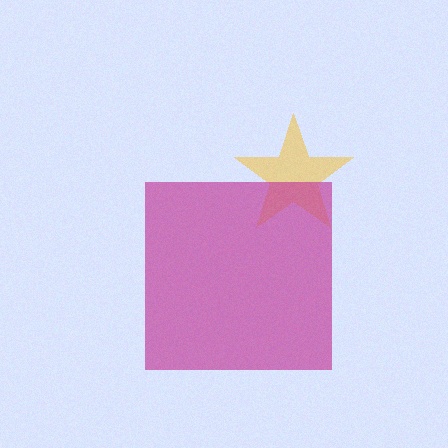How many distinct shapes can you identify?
There are 2 distinct shapes: a yellow star, a magenta square.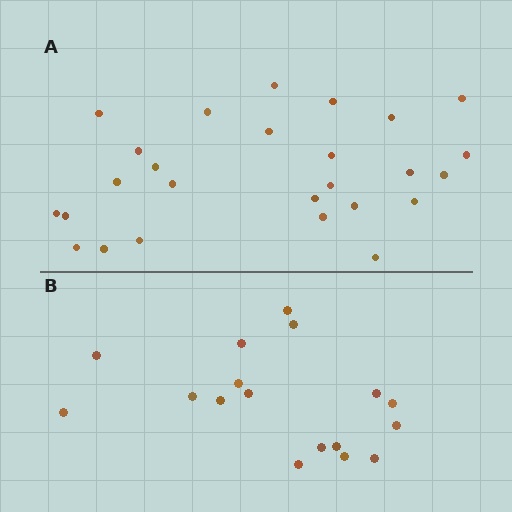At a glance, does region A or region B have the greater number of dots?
Region A (the top region) has more dots.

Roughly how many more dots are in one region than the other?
Region A has roughly 8 or so more dots than region B.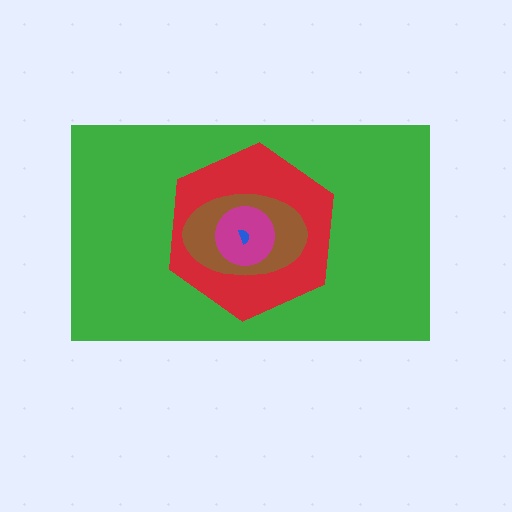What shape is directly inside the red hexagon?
The brown ellipse.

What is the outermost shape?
The green rectangle.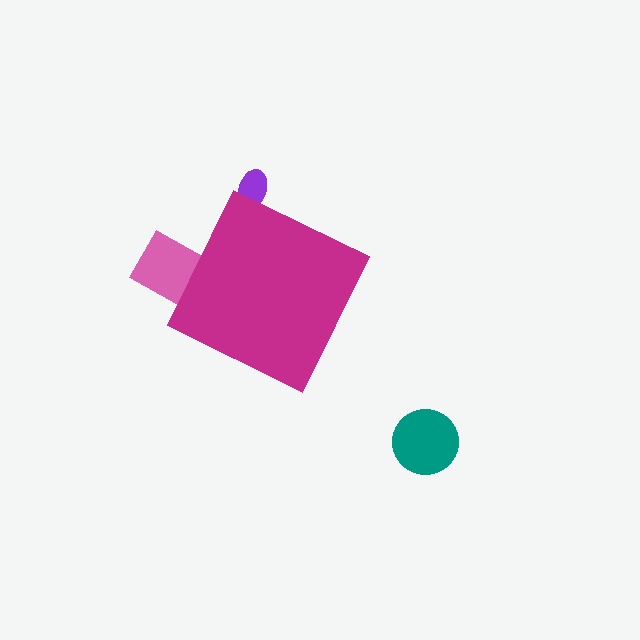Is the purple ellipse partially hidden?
Yes, the purple ellipse is partially hidden behind the magenta diamond.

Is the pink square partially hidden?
Yes, the pink square is partially hidden behind the magenta diamond.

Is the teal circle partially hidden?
No, the teal circle is fully visible.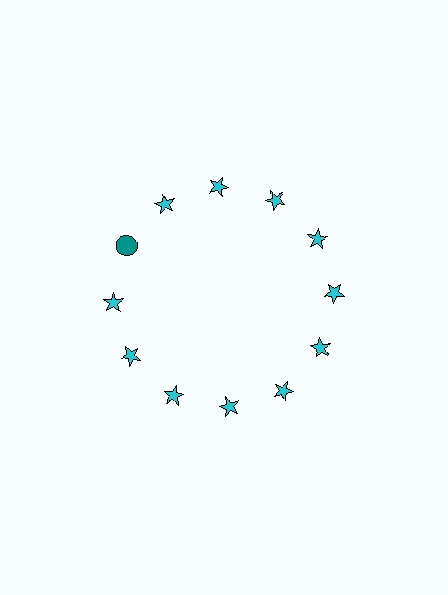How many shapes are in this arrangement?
There are 12 shapes arranged in a ring pattern.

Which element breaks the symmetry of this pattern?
The teal circle at roughly the 10 o'clock position breaks the symmetry. All other shapes are cyan stars.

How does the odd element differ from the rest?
It differs in both color (teal instead of cyan) and shape (circle instead of star).